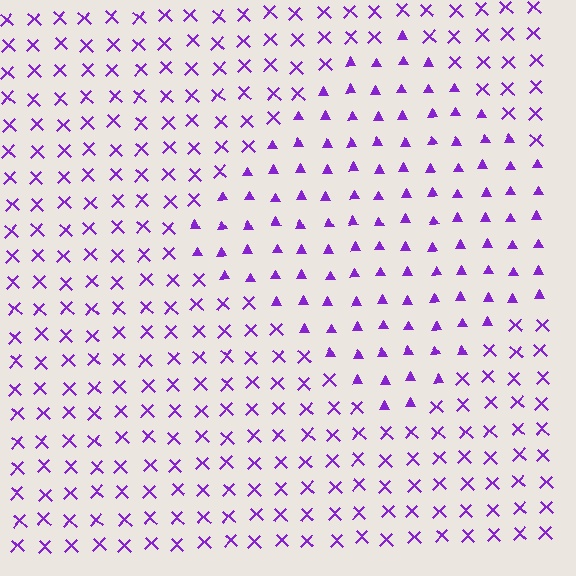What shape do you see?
I see a diamond.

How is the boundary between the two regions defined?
The boundary is defined by a change in element shape: triangles inside vs. X marks outside. All elements share the same color and spacing.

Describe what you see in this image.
The image is filled with small purple elements arranged in a uniform grid. A diamond-shaped region contains triangles, while the surrounding area contains X marks. The boundary is defined purely by the change in element shape.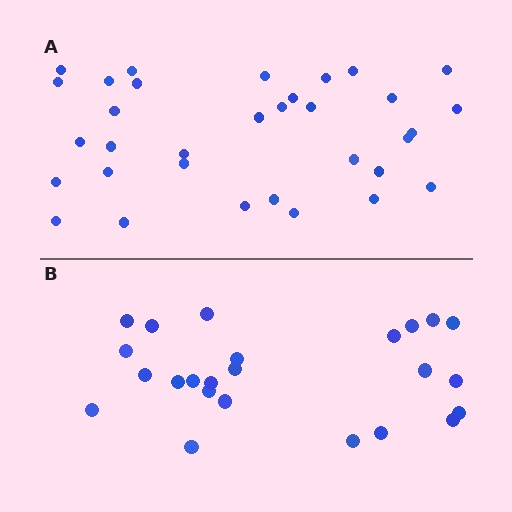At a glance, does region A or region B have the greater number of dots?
Region A (the top region) has more dots.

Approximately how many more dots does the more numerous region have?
Region A has roughly 8 or so more dots than region B.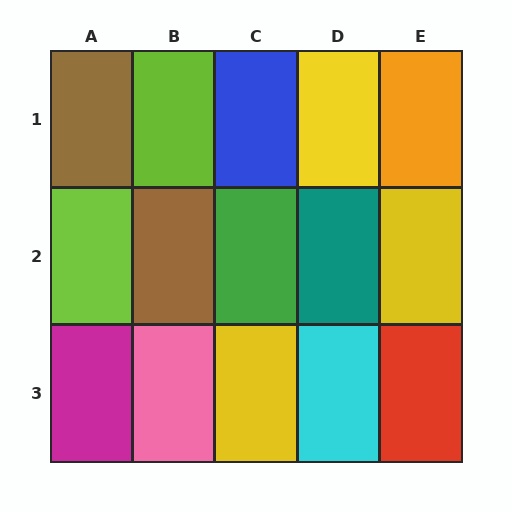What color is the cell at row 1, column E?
Orange.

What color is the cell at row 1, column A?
Brown.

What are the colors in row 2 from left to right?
Lime, brown, green, teal, yellow.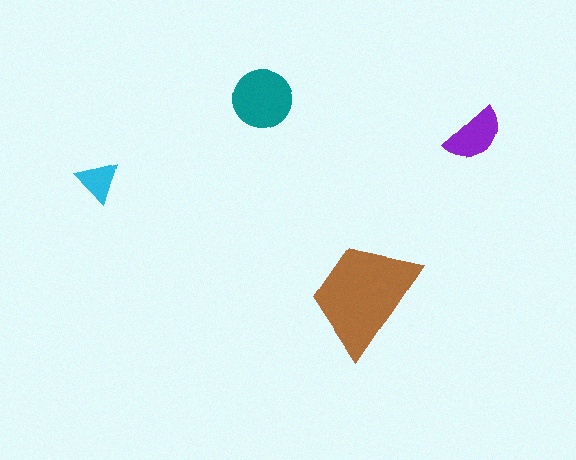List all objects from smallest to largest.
The cyan triangle, the purple semicircle, the teal circle, the brown trapezoid.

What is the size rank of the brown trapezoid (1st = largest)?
1st.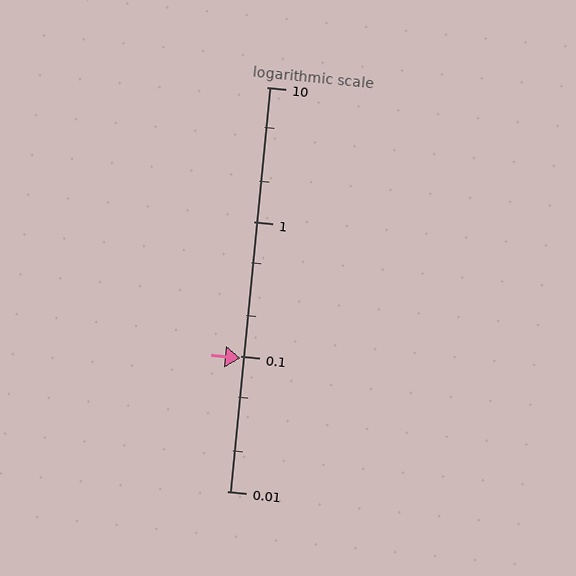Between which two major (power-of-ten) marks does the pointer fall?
The pointer is between 0.01 and 0.1.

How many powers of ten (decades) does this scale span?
The scale spans 3 decades, from 0.01 to 10.